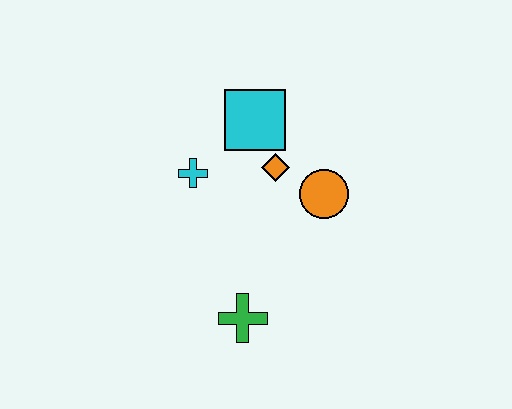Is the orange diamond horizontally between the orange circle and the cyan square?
Yes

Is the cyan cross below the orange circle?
No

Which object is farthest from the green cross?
The cyan square is farthest from the green cross.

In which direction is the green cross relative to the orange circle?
The green cross is below the orange circle.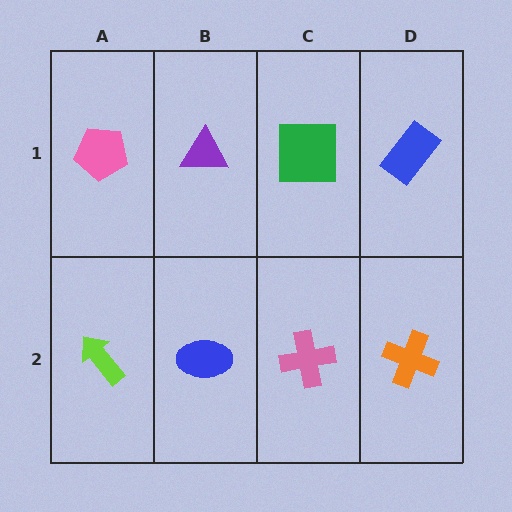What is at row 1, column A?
A pink pentagon.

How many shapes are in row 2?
4 shapes.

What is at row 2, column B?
A blue ellipse.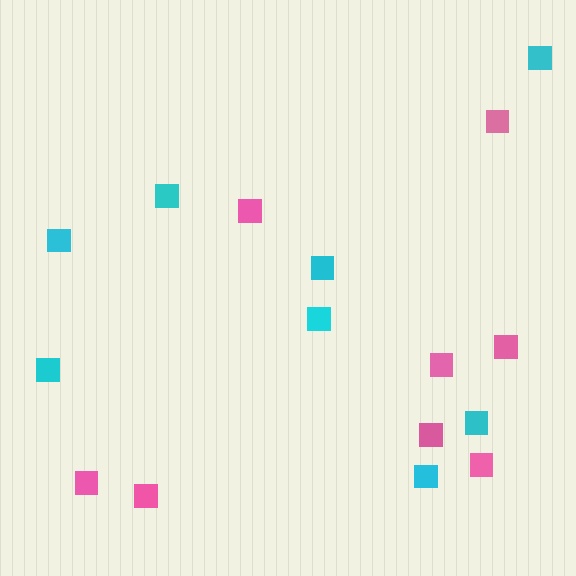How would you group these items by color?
There are 2 groups: one group of pink squares (8) and one group of cyan squares (8).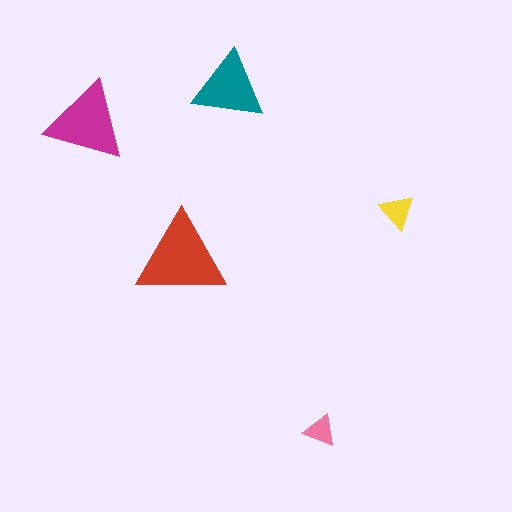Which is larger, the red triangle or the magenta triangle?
The red one.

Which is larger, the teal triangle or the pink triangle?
The teal one.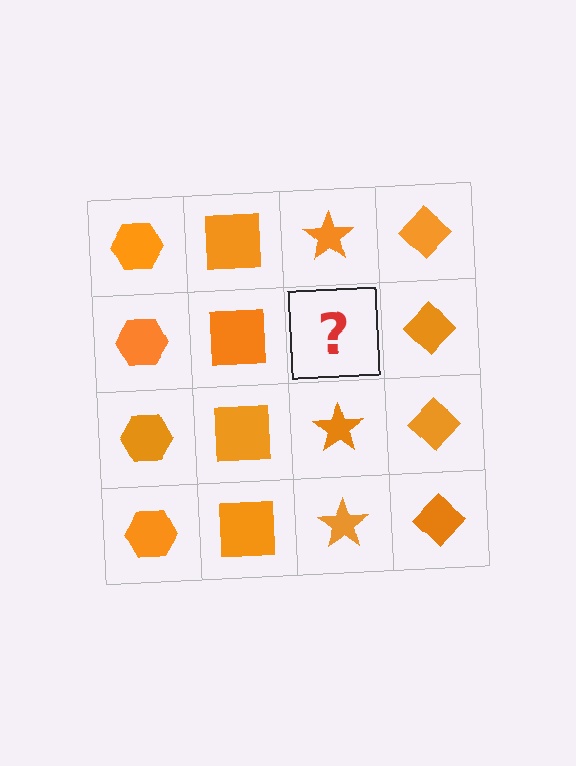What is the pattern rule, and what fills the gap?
The rule is that each column has a consistent shape. The gap should be filled with an orange star.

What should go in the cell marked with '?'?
The missing cell should contain an orange star.